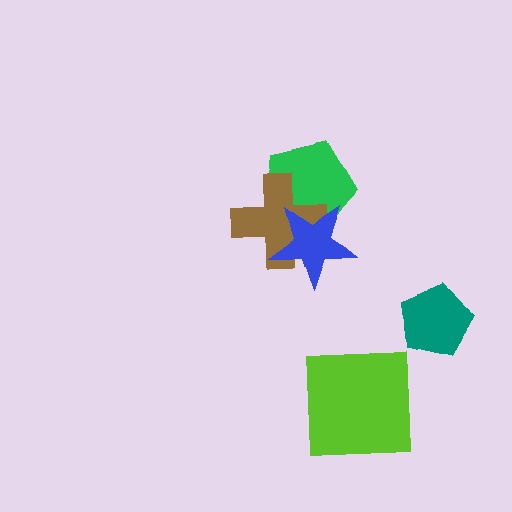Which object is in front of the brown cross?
The blue star is in front of the brown cross.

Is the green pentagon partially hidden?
Yes, it is partially covered by another shape.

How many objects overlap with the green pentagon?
2 objects overlap with the green pentagon.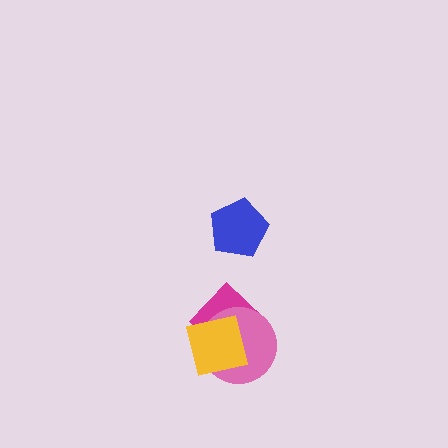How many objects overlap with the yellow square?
2 objects overlap with the yellow square.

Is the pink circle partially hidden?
Yes, it is partially covered by another shape.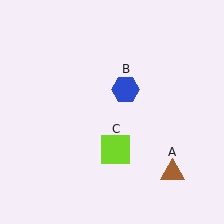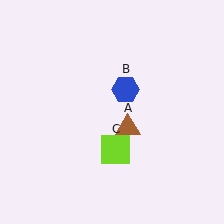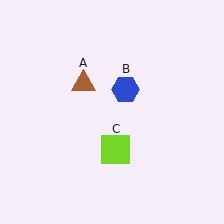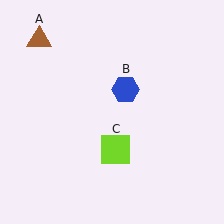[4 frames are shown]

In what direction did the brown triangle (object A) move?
The brown triangle (object A) moved up and to the left.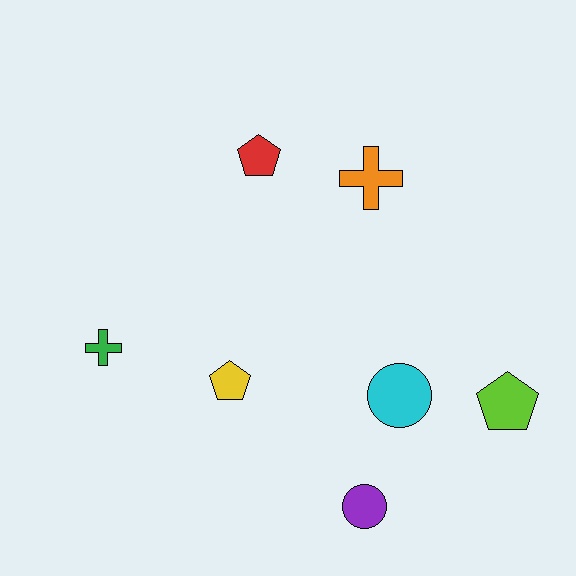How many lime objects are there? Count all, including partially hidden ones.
There is 1 lime object.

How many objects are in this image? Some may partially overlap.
There are 7 objects.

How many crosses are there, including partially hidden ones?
There are 2 crosses.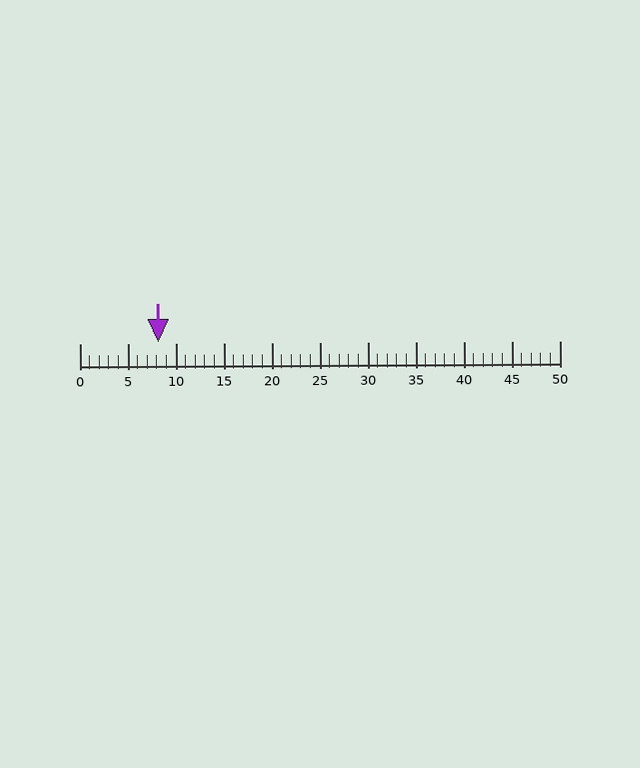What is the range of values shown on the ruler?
The ruler shows values from 0 to 50.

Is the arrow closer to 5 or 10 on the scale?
The arrow is closer to 10.